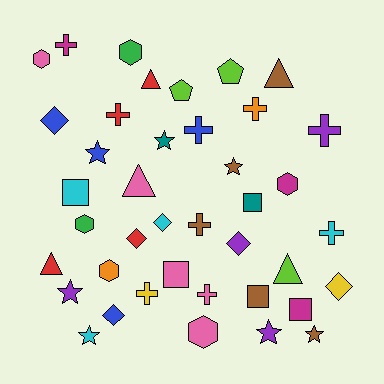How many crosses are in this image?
There are 9 crosses.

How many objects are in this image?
There are 40 objects.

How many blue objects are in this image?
There are 4 blue objects.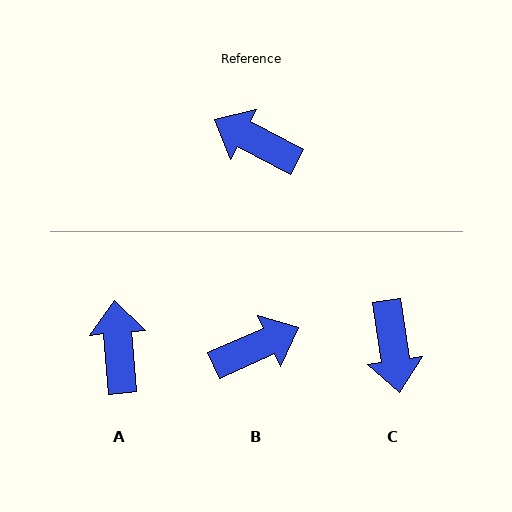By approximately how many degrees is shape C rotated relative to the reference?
Approximately 125 degrees counter-clockwise.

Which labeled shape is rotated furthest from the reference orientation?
B, about 129 degrees away.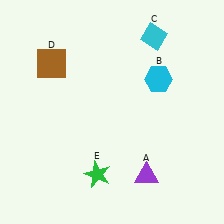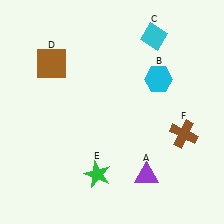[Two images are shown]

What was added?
A brown cross (F) was added in Image 2.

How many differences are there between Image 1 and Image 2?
There is 1 difference between the two images.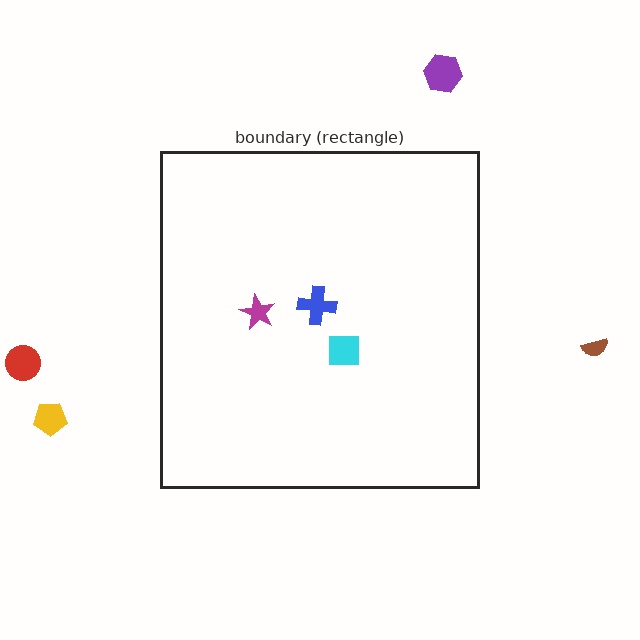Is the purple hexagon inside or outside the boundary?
Outside.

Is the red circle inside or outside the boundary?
Outside.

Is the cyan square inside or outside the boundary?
Inside.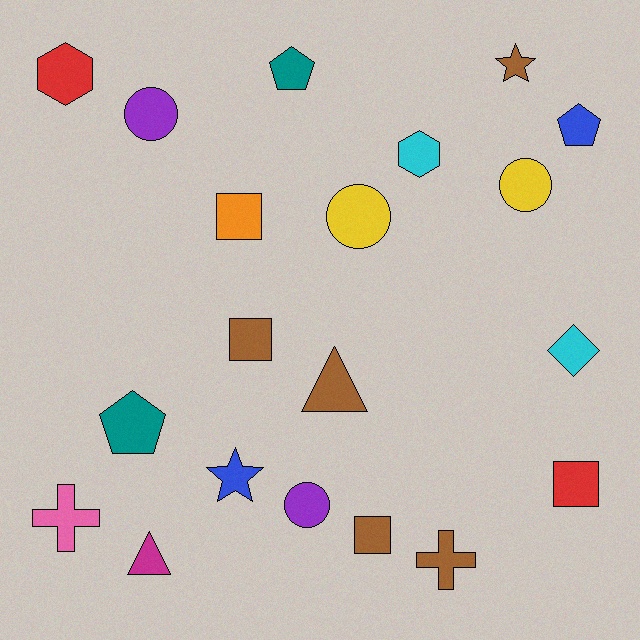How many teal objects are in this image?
There are 2 teal objects.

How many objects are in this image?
There are 20 objects.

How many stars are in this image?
There are 2 stars.